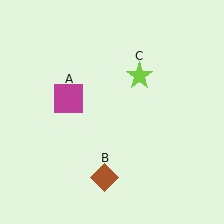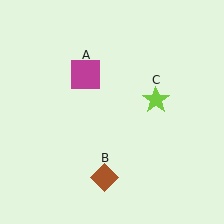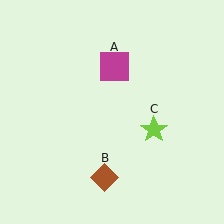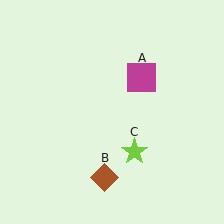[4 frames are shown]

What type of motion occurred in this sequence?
The magenta square (object A), lime star (object C) rotated clockwise around the center of the scene.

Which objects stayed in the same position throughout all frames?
Brown diamond (object B) remained stationary.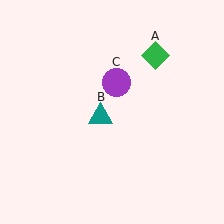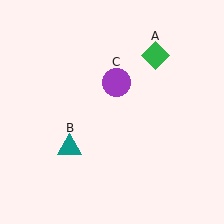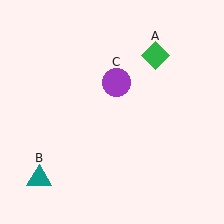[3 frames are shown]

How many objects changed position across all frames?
1 object changed position: teal triangle (object B).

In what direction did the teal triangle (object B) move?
The teal triangle (object B) moved down and to the left.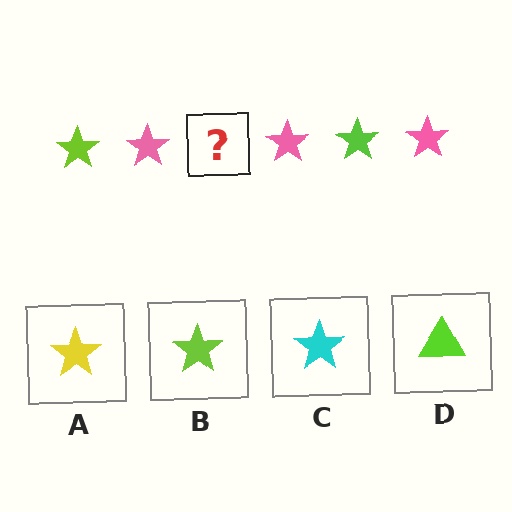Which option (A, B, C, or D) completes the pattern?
B.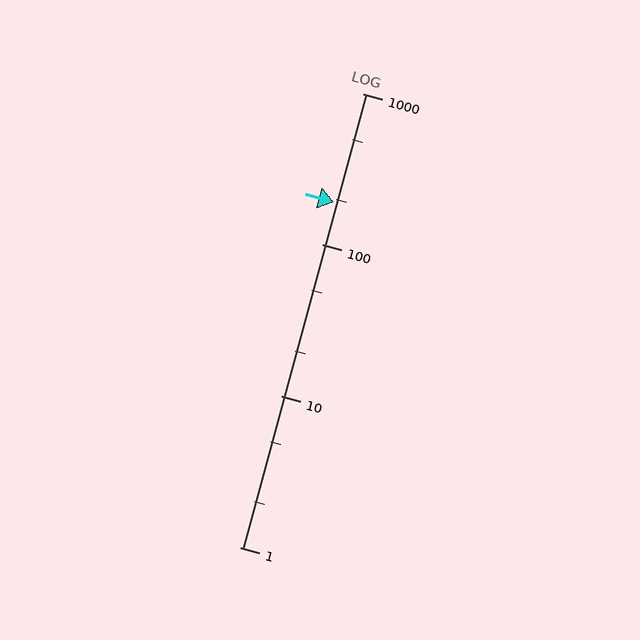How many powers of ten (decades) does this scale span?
The scale spans 3 decades, from 1 to 1000.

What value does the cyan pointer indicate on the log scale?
The pointer indicates approximately 190.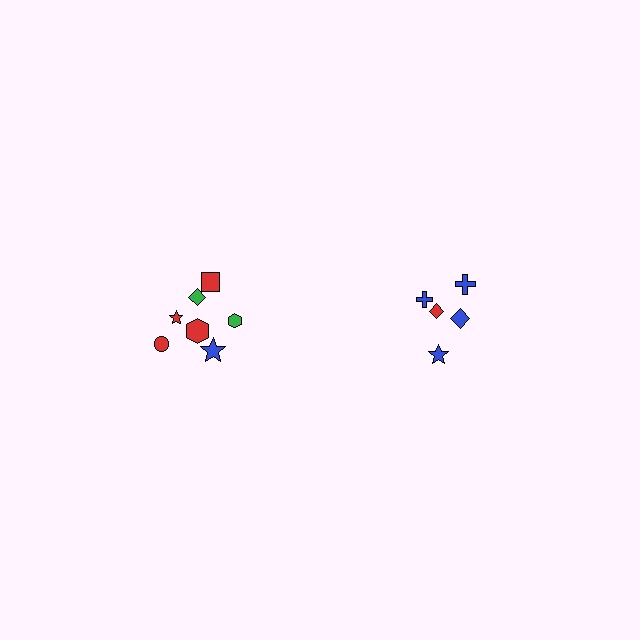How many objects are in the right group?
There are 5 objects.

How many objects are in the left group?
There are 7 objects.